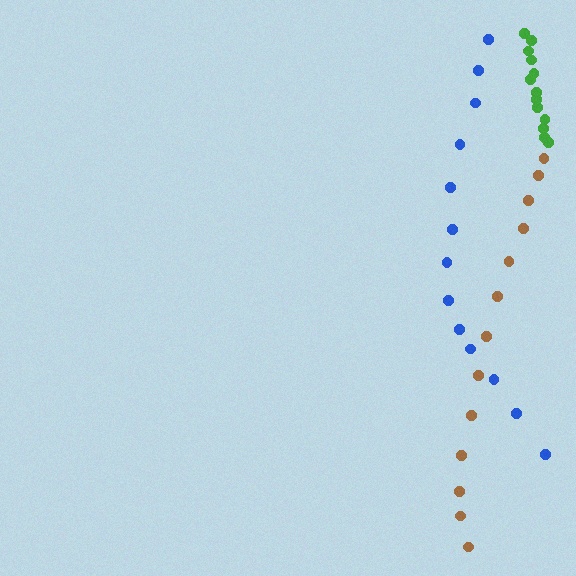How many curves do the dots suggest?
There are 3 distinct paths.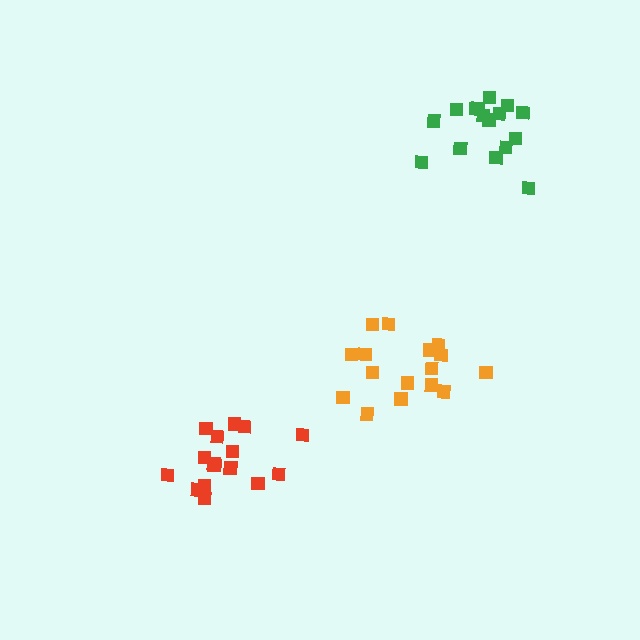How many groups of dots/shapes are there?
There are 3 groups.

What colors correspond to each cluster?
The clusters are colored: red, orange, green.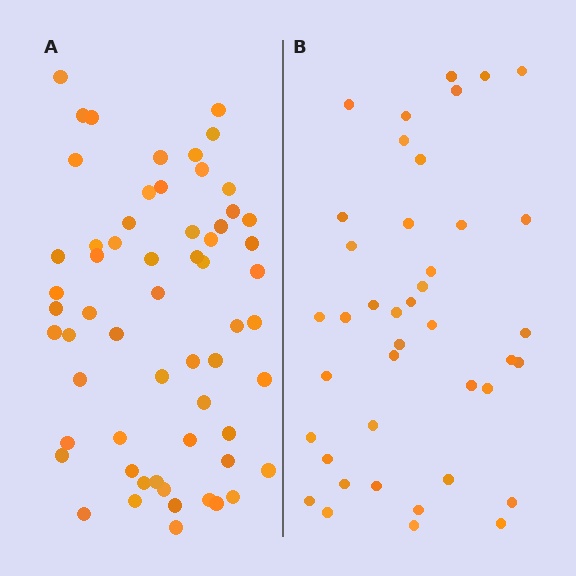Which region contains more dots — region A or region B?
Region A (the left region) has more dots.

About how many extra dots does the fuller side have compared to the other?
Region A has approximately 20 more dots than region B.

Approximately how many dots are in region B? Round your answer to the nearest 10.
About 40 dots. (The exact count is 41, which rounds to 40.)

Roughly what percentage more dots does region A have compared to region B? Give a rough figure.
About 45% more.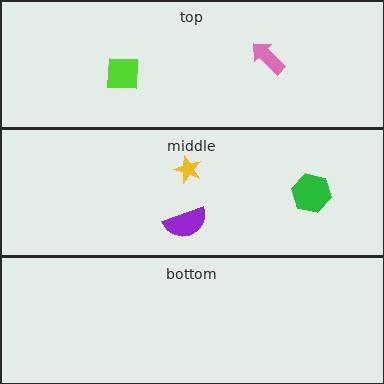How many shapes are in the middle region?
3.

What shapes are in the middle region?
The yellow star, the green hexagon, the purple semicircle.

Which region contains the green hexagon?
The middle region.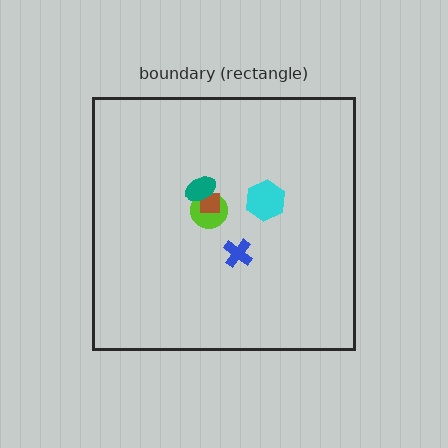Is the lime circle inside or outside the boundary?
Inside.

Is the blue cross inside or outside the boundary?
Inside.